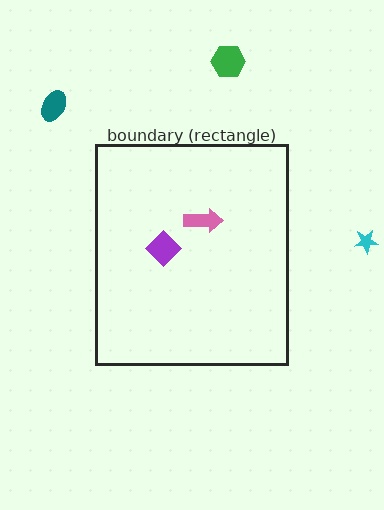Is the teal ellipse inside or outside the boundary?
Outside.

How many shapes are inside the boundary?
2 inside, 3 outside.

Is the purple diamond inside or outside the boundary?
Inside.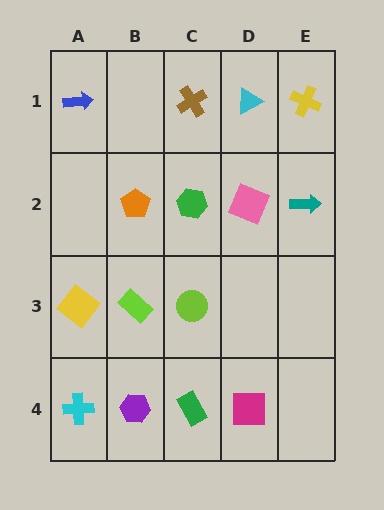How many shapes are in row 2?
4 shapes.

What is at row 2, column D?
A pink square.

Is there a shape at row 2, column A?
No, that cell is empty.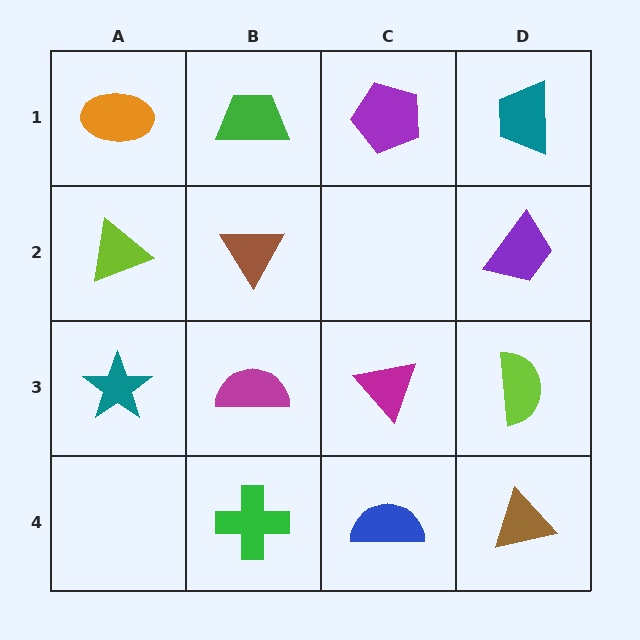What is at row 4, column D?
A brown triangle.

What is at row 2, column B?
A brown triangle.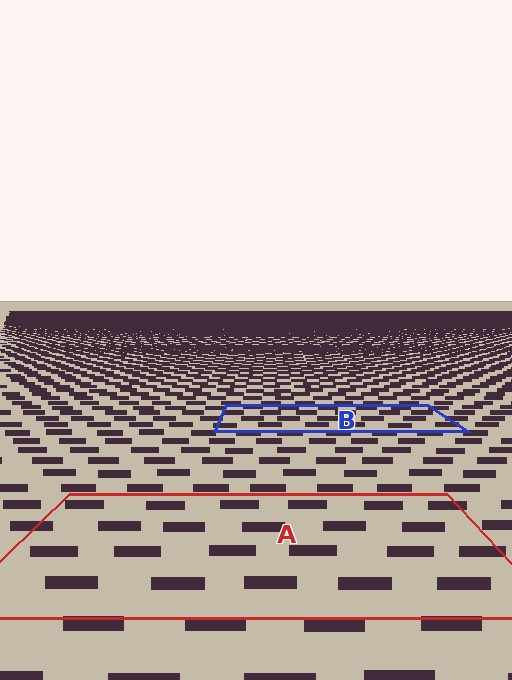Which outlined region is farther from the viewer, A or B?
Region B is farther from the viewer — the texture elements inside it appear smaller and more densely packed.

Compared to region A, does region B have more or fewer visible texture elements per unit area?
Region B has more texture elements per unit area — they are packed more densely because it is farther away.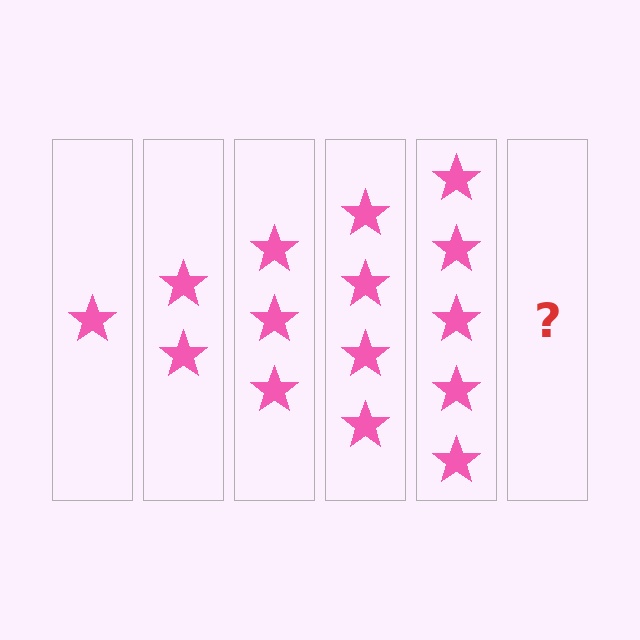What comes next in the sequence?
The next element should be 6 stars.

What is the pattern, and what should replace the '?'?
The pattern is that each step adds one more star. The '?' should be 6 stars.